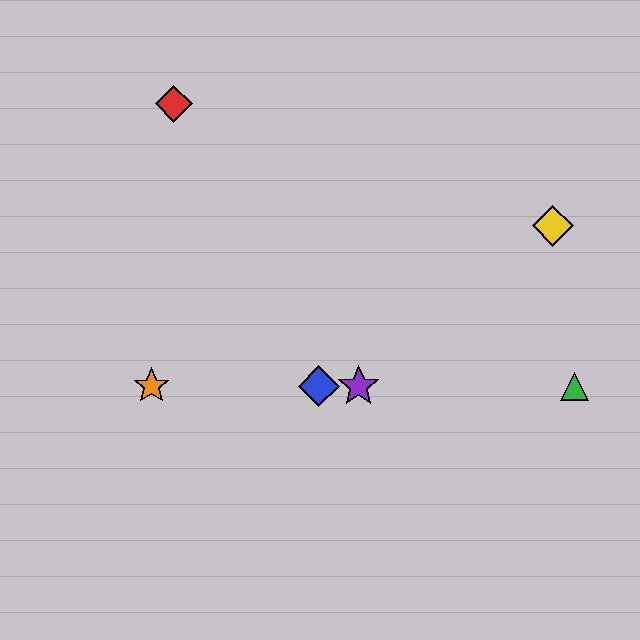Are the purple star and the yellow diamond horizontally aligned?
No, the purple star is at y≈386 and the yellow diamond is at y≈226.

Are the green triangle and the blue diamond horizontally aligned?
Yes, both are at y≈386.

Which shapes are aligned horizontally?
The blue diamond, the green triangle, the purple star, the orange star are aligned horizontally.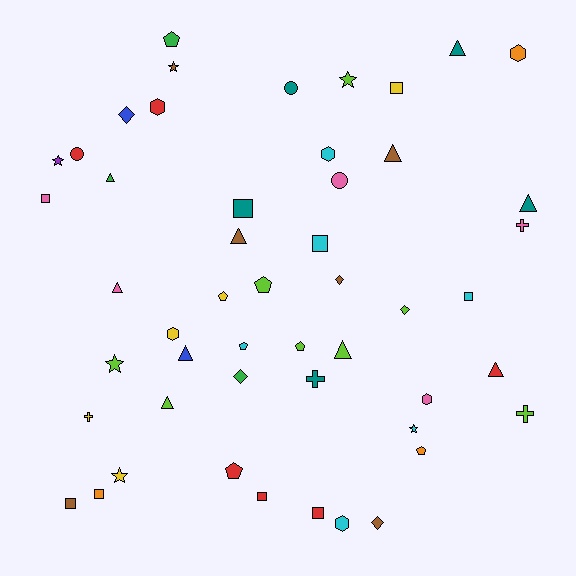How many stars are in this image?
There are 6 stars.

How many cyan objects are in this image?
There are 6 cyan objects.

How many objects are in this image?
There are 50 objects.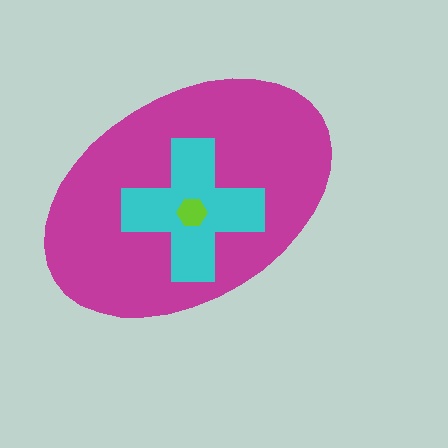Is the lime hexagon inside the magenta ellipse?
Yes.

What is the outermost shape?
The magenta ellipse.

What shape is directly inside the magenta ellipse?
The cyan cross.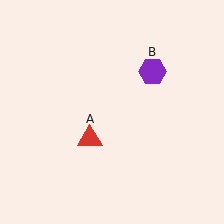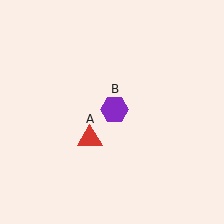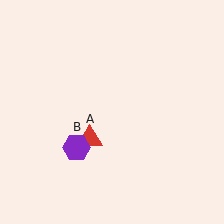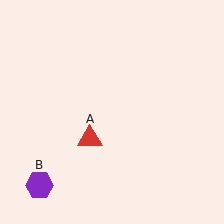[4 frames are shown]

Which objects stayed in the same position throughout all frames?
Red triangle (object A) remained stationary.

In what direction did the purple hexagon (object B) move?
The purple hexagon (object B) moved down and to the left.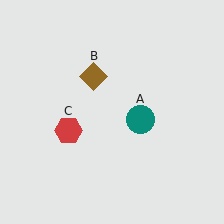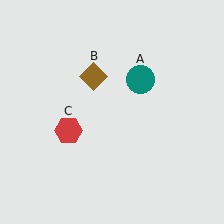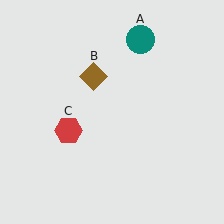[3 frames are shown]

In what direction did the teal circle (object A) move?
The teal circle (object A) moved up.